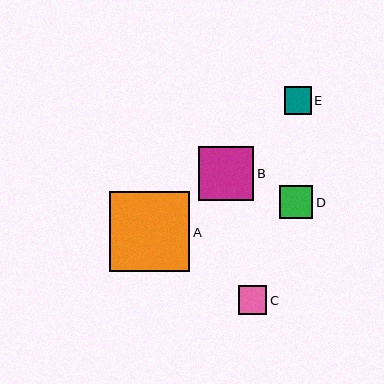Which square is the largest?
Square A is the largest with a size of approximately 80 pixels.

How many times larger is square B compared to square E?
Square B is approximately 2.0 times the size of square E.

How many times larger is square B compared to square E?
Square B is approximately 2.0 times the size of square E.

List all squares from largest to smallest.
From largest to smallest: A, B, D, C, E.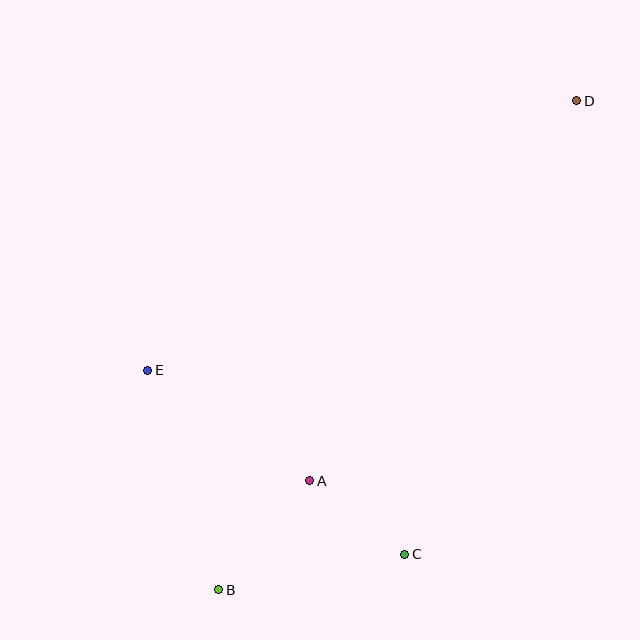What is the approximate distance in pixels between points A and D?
The distance between A and D is approximately 464 pixels.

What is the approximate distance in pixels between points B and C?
The distance between B and C is approximately 190 pixels.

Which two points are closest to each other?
Points A and C are closest to each other.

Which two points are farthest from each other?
Points B and D are farthest from each other.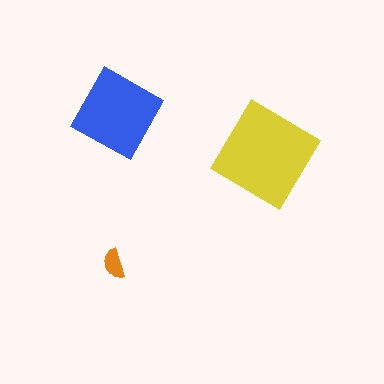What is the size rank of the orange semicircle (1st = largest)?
3rd.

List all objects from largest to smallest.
The yellow diamond, the blue diamond, the orange semicircle.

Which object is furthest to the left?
The orange semicircle is leftmost.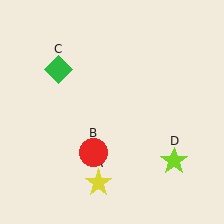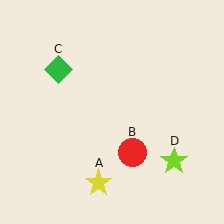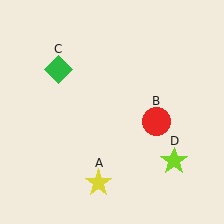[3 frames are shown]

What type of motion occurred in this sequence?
The red circle (object B) rotated counterclockwise around the center of the scene.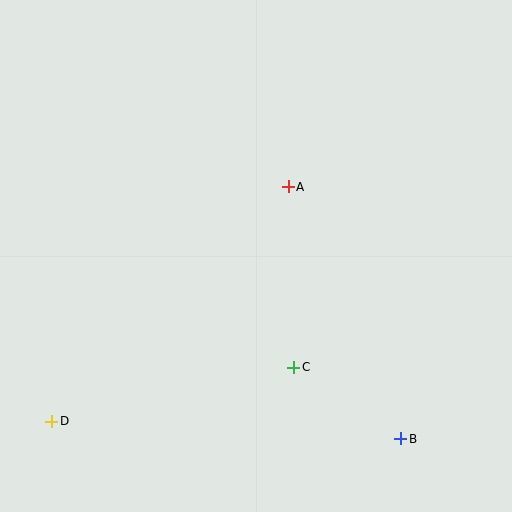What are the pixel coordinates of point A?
Point A is at (288, 187).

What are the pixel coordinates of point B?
Point B is at (401, 439).